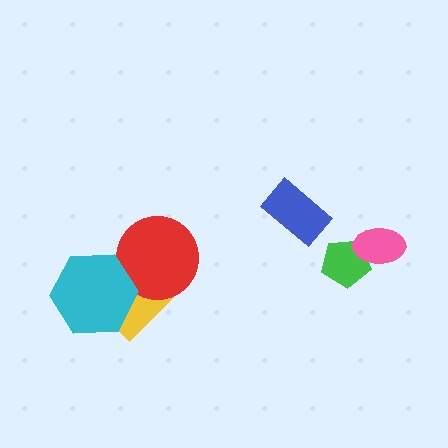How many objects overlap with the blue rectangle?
0 objects overlap with the blue rectangle.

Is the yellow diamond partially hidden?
Yes, it is partially covered by another shape.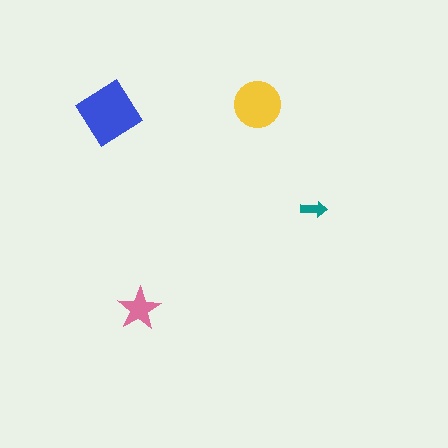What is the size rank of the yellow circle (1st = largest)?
2nd.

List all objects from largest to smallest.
The blue diamond, the yellow circle, the pink star, the teal arrow.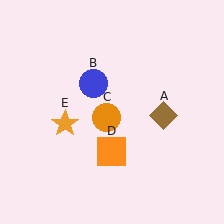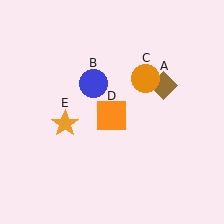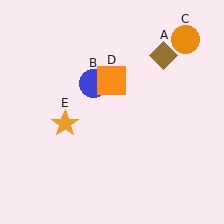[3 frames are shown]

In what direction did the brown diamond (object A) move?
The brown diamond (object A) moved up.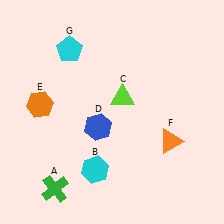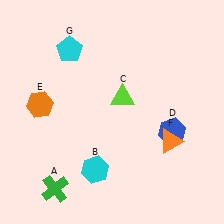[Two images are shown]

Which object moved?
The blue hexagon (D) moved right.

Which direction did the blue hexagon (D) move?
The blue hexagon (D) moved right.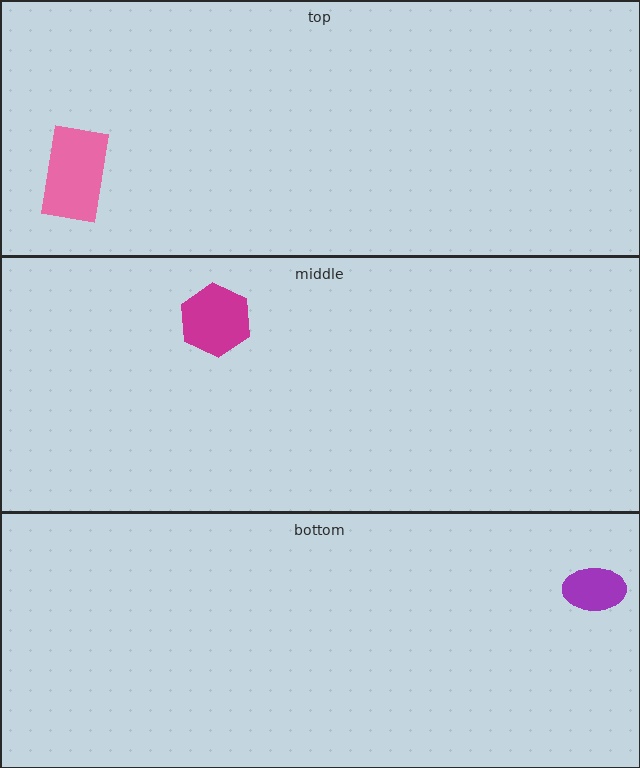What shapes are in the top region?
The pink rectangle.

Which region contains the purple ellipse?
The bottom region.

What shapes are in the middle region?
The magenta hexagon.